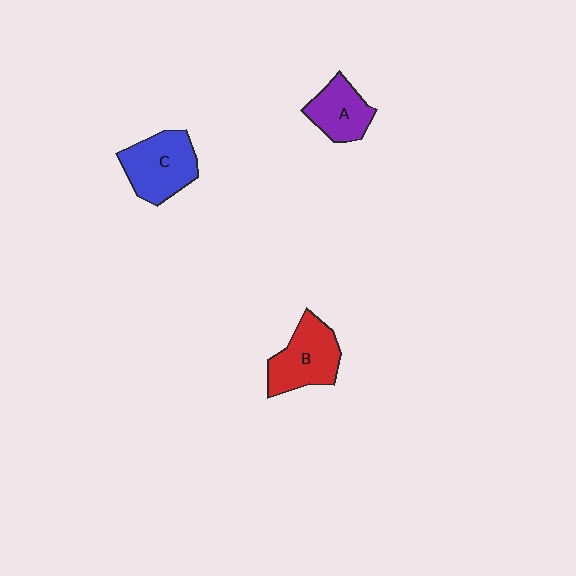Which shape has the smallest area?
Shape A (purple).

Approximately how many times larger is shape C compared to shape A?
Approximately 1.4 times.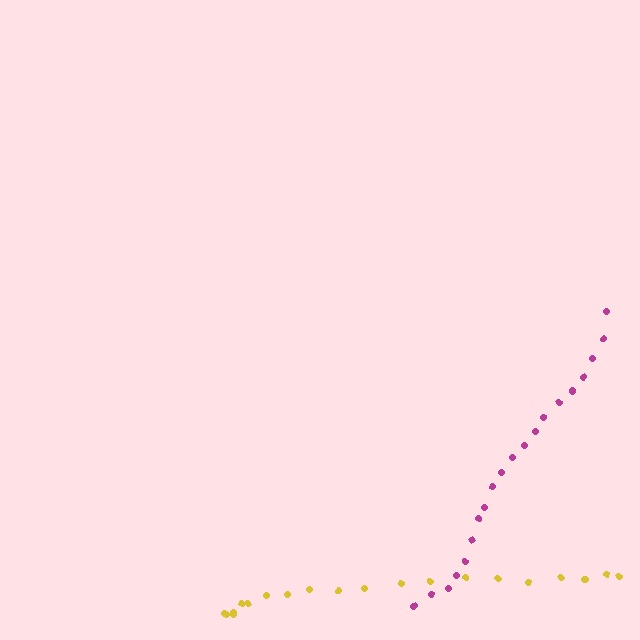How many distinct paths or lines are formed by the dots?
There are 2 distinct paths.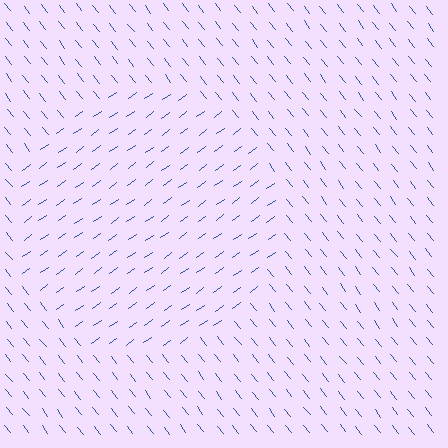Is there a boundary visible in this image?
Yes, there is a texture boundary formed by a change in line orientation.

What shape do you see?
I see a circle.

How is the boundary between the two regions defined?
The boundary is defined purely by a change in line orientation (approximately 87 degrees difference). All lines are the same color and thickness.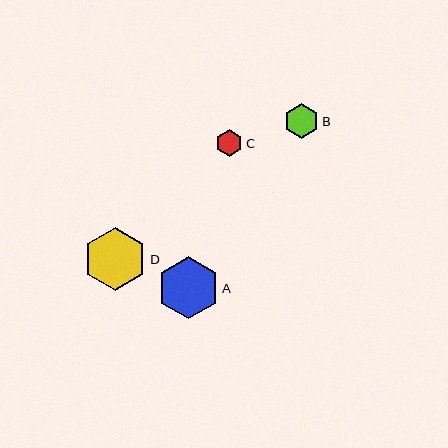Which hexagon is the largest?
Hexagon D is the largest with a size of approximately 63 pixels.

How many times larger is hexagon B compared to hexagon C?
Hexagon B is approximately 1.3 times the size of hexagon C.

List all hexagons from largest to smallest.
From largest to smallest: D, A, B, C.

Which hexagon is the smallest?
Hexagon C is the smallest with a size of approximately 27 pixels.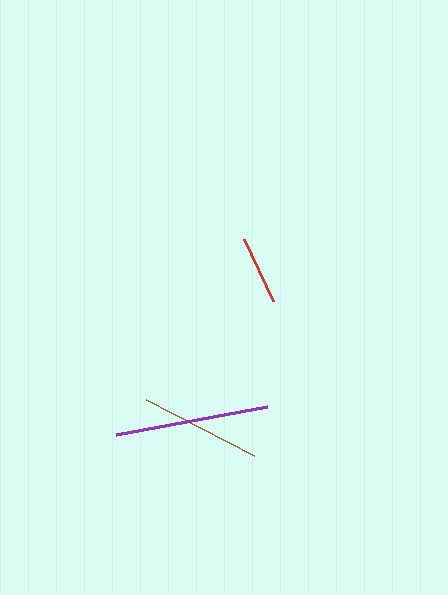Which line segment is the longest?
The purple line is the longest at approximately 154 pixels.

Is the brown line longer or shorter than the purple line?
The purple line is longer than the brown line.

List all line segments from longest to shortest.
From longest to shortest: purple, brown, red.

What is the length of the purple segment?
The purple segment is approximately 154 pixels long.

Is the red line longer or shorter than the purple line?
The purple line is longer than the red line.